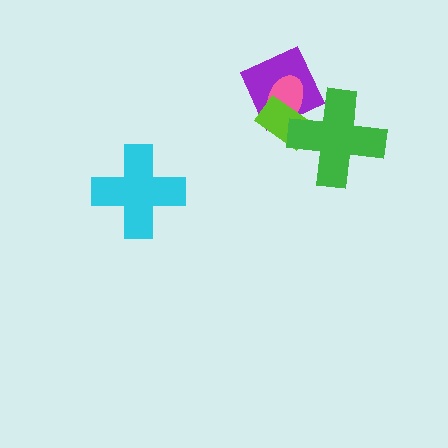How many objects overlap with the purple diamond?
3 objects overlap with the purple diamond.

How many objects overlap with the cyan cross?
0 objects overlap with the cyan cross.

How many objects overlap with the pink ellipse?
3 objects overlap with the pink ellipse.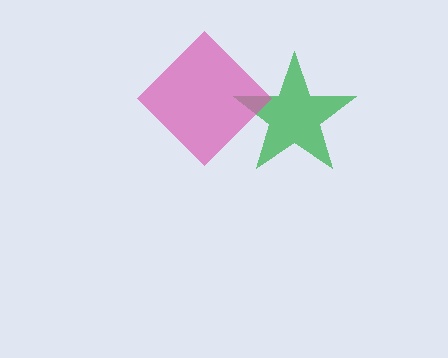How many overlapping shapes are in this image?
There are 2 overlapping shapes in the image.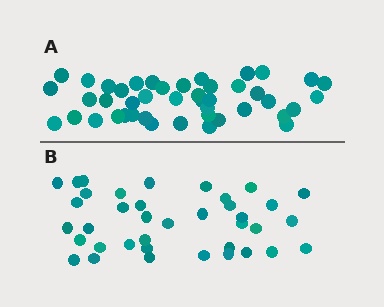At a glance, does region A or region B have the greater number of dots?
Region A (the top region) has more dots.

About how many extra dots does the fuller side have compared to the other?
Region A has about 6 more dots than region B.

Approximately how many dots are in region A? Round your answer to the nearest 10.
About 40 dots. (The exact count is 44, which rounds to 40.)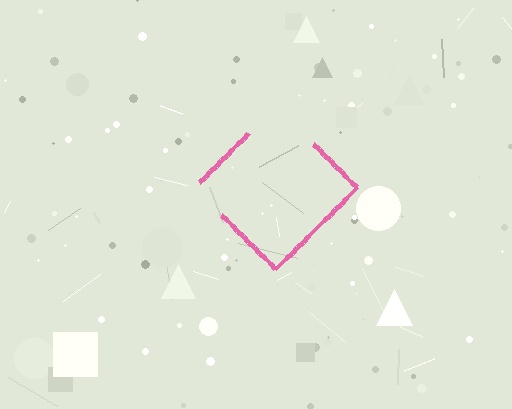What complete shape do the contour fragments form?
The contour fragments form a diamond.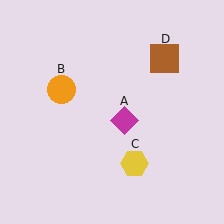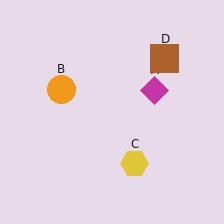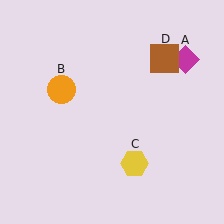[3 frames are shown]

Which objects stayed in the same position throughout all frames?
Orange circle (object B) and yellow hexagon (object C) and brown square (object D) remained stationary.